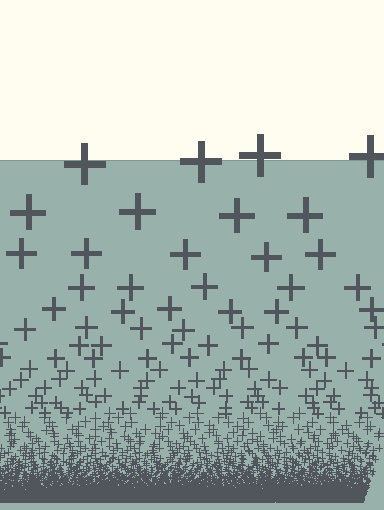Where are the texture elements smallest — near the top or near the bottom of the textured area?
Near the bottom.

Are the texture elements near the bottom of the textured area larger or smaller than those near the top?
Smaller. The gradient is inverted — elements near the bottom are smaller and denser.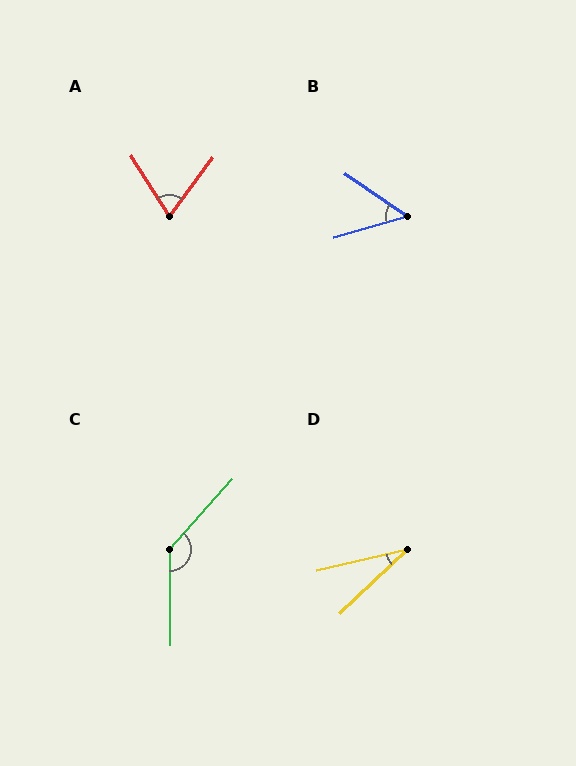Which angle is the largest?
C, at approximately 138 degrees.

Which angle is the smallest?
D, at approximately 31 degrees.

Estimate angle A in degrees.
Approximately 69 degrees.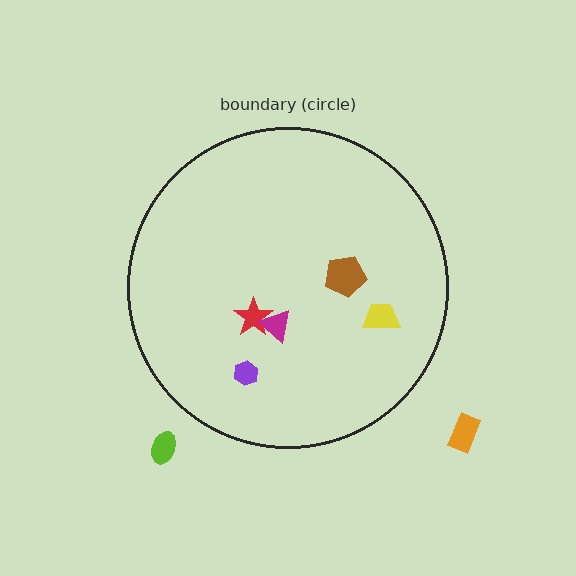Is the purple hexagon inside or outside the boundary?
Inside.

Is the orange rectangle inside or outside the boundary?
Outside.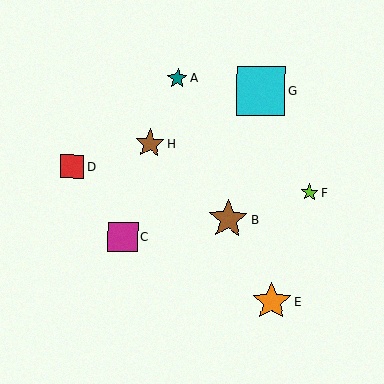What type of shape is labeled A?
Shape A is a teal star.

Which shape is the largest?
The cyan square (labeled G) is the largest.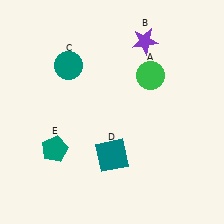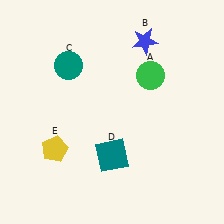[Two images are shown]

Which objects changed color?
B changed from purple to blue. E changed from teal to yellow.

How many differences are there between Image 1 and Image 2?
There are 2 differences between the two images.